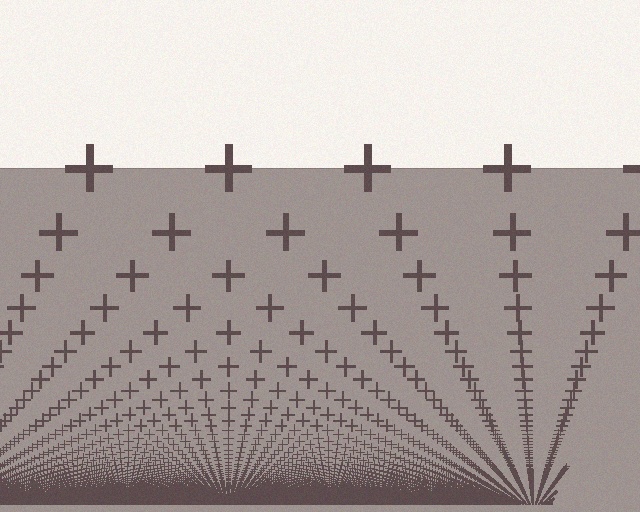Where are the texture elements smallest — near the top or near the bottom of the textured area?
Near the bottom.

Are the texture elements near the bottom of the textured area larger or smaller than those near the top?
Smaller. The gradient is inverted — elements near the bottom are smaller and denser.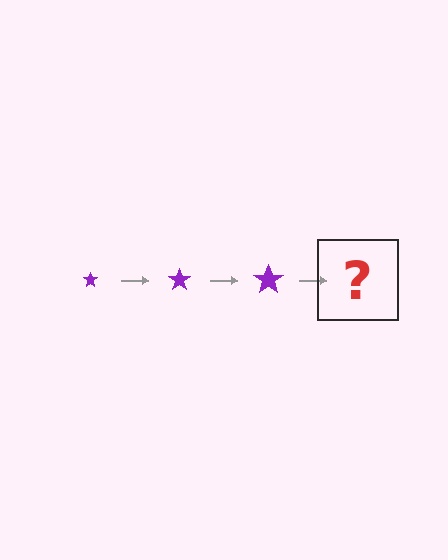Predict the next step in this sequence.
The next step is a purple star, larger than the previous one.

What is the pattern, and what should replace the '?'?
The pattern is that the star gets progressively larger each step. The '?' should be a purple star, larger than the previous one.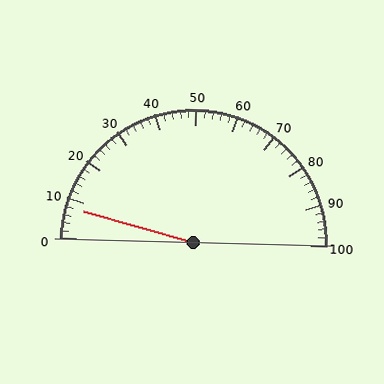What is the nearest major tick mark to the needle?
The nearest major tick mark is 10.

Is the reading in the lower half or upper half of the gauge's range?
The reading is in the lower half of the range (0 to 100).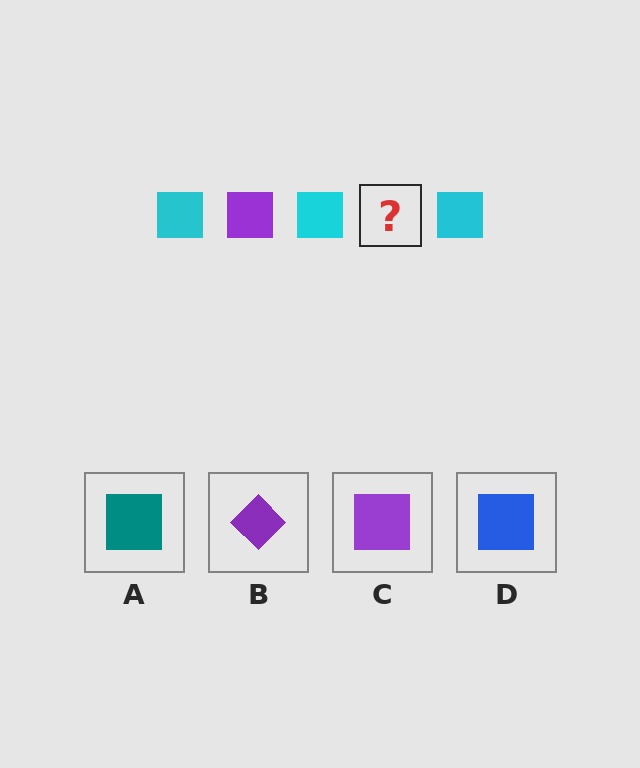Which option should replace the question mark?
Option C.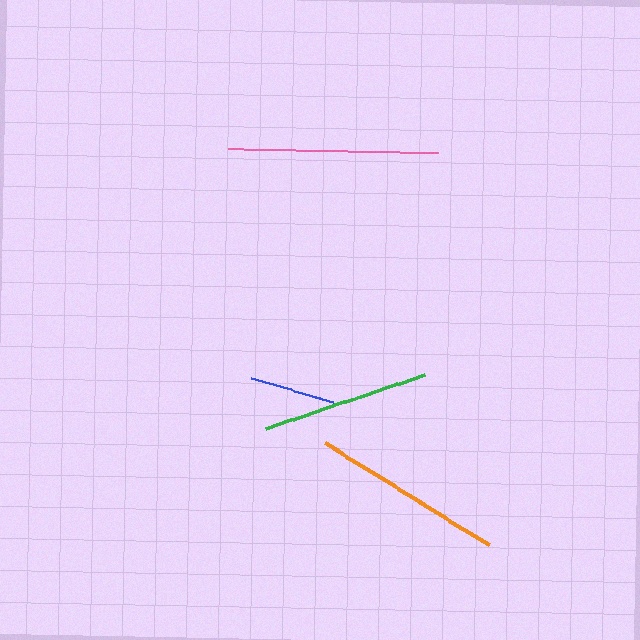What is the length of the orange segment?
The orange segment is approximately 193 pixels long.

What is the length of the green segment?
The green segment is approximately 168 pixels long.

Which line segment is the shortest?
The blue line is the shortest at approximately 87 pixels.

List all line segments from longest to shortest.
From longest to shortest: pink, orange, green, blue.